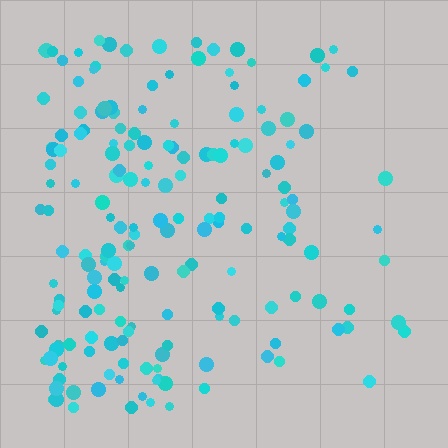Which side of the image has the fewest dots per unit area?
The right.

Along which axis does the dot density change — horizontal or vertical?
Horizontal.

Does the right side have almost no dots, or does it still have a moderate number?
Still a moderate number, just noticeably fewer than the left.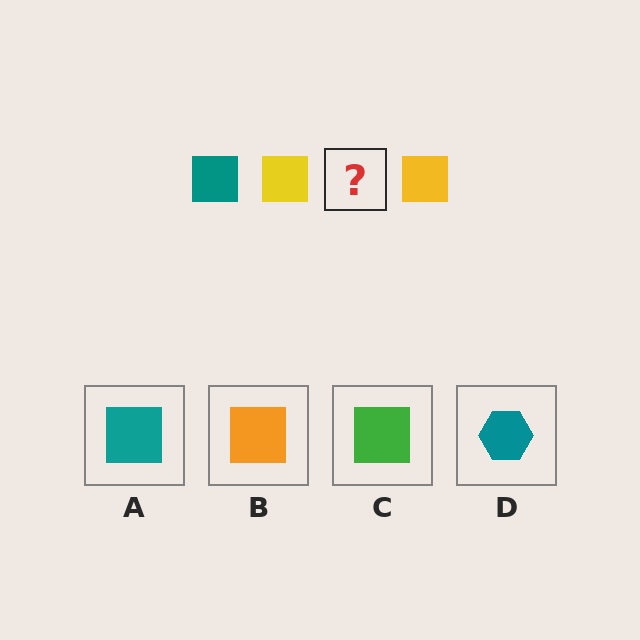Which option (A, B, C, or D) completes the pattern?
A.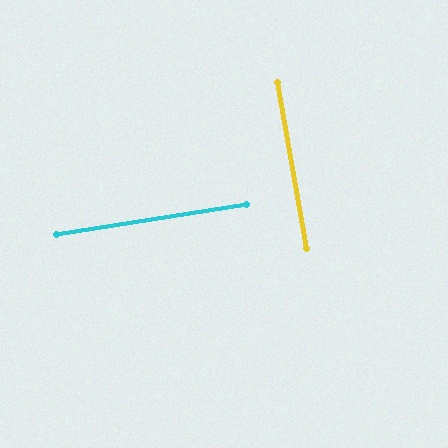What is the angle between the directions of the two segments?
Approximately 89 degrees.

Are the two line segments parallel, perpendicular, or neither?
Perpendicular — they meet at approximately 89°.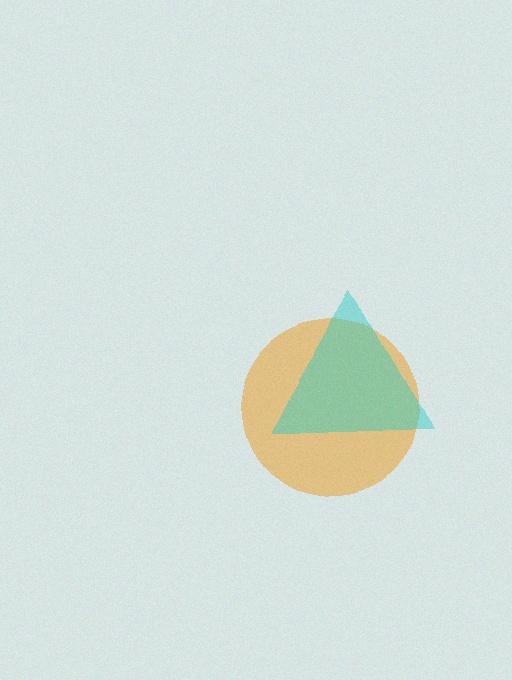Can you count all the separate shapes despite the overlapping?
Yes, there are 2 separate shapes.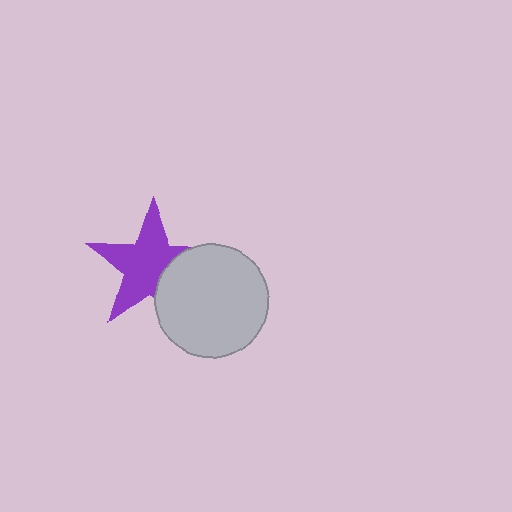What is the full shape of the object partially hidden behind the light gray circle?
The partially hidden object is a purple star.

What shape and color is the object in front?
The object in front is a light gray circle.